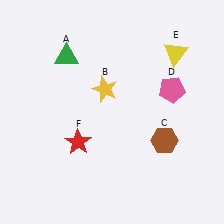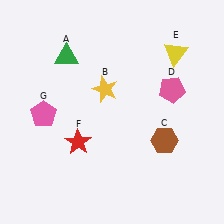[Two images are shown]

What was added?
A pink pentagon (G) was added in Image 2.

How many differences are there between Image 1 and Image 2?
There is 1 difference between the two images.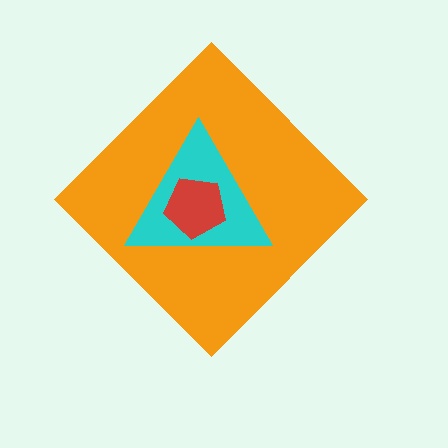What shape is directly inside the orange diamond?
The cyan triangle.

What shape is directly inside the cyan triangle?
The red pentagon.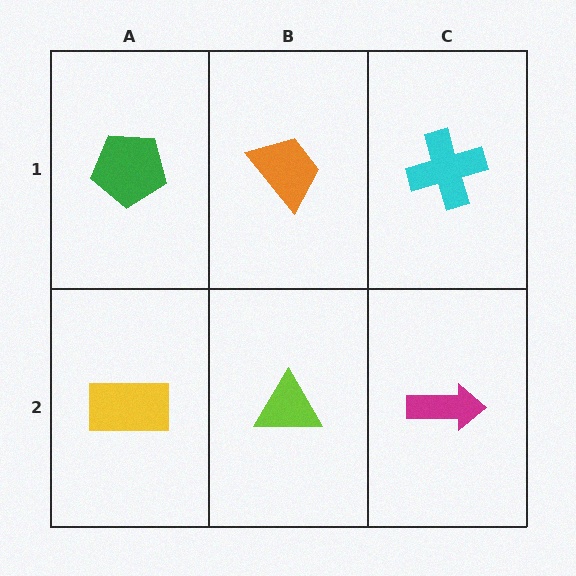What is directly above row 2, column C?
A cyan cross.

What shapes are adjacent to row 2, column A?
A green pentagon (row 1, column A), a lime triangle (row 2, column B).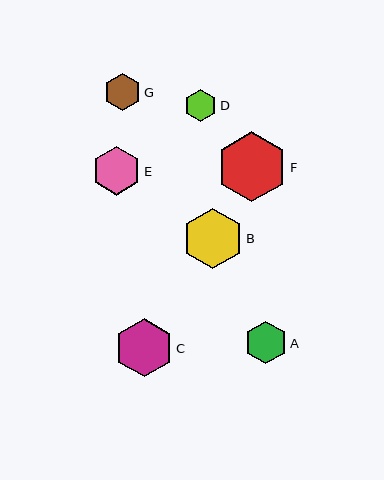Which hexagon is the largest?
Hexagon F is the largest with a size of approximately 70 pixels.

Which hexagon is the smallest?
Hexagon D is the smallest with a size of approximately 32 pixels.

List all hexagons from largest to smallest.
From largest to smallest: F, B, C, E, A, G, D.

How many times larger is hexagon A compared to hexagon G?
Hexagon A is approximately 1.2 times the size of hexagon G.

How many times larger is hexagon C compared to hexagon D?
Hexagon C is approximately 1.8 times the size of hexagon D.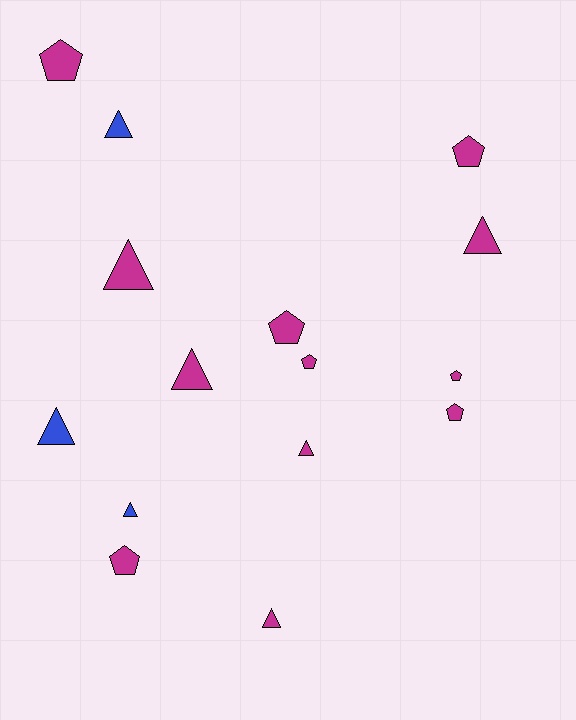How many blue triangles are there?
There are 3 blue triangles.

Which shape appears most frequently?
Triangle, with 8 objects.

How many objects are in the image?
There are 15 objects.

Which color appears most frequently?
Magenta, with 12 objects.